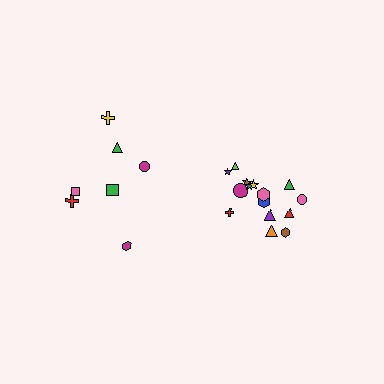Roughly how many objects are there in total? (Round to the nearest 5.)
Roughly 20 objects in total.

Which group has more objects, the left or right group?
The right group.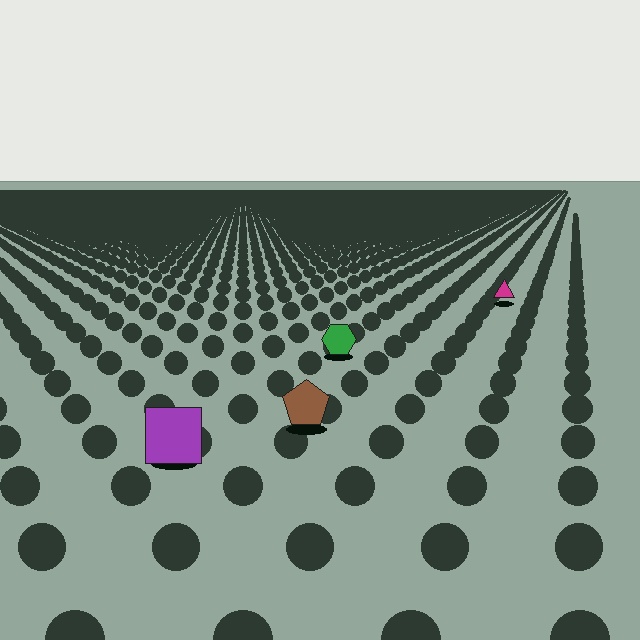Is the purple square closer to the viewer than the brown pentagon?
Yes. The purple square is closer — you can tell from the texture gradient: the ground texture is coarser near it.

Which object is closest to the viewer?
The purple square is closest. The texture marks near it are larger and more spread out.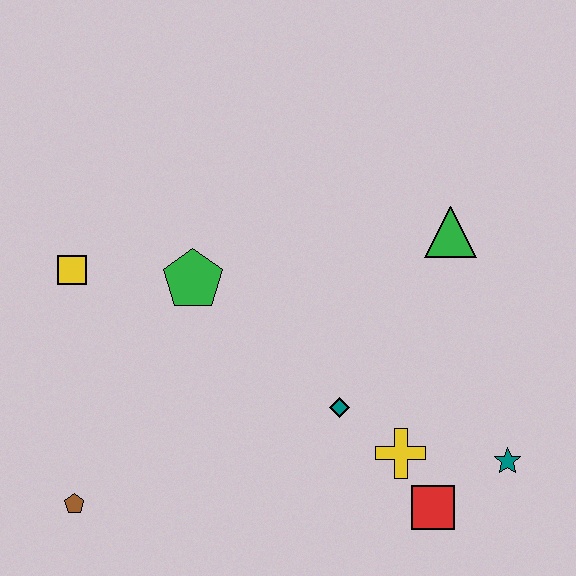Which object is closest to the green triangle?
The teal diamond is closest to the green triangle.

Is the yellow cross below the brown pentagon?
No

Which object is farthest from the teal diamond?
The yellow square is farthest from the teal diamond.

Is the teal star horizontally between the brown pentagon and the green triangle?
No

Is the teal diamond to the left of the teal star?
Yes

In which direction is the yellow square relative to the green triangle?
The yellow square is to the left of the green triangle.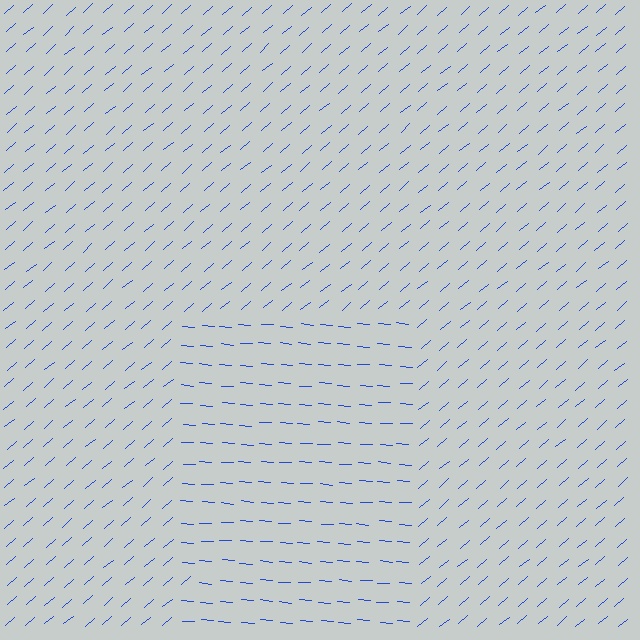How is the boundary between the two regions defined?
The boundary is defined purely by a change in line orientation (approximately 45 degrees difference). All lines are the same color and thickness.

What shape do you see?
I see a rectangle.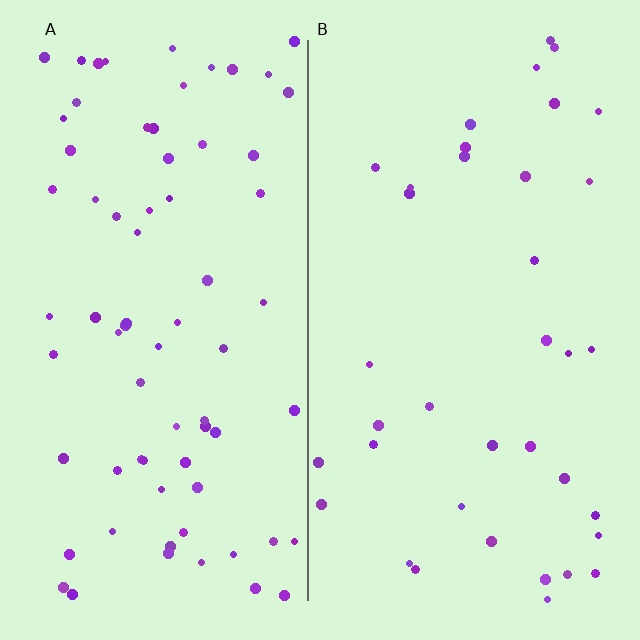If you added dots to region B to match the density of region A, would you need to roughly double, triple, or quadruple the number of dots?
Approximately double.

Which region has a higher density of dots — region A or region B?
A (the left).